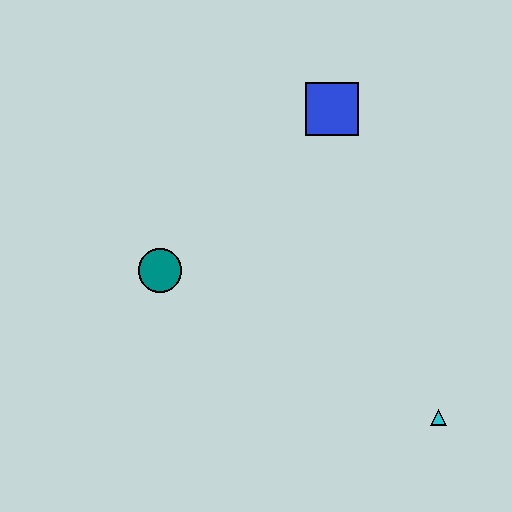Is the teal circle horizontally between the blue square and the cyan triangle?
No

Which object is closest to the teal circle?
The blue square is closest to the teal circle.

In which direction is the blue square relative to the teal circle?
The blue square is to the right of the teal circle.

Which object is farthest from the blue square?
The cyan triangle is farthest from the blue square.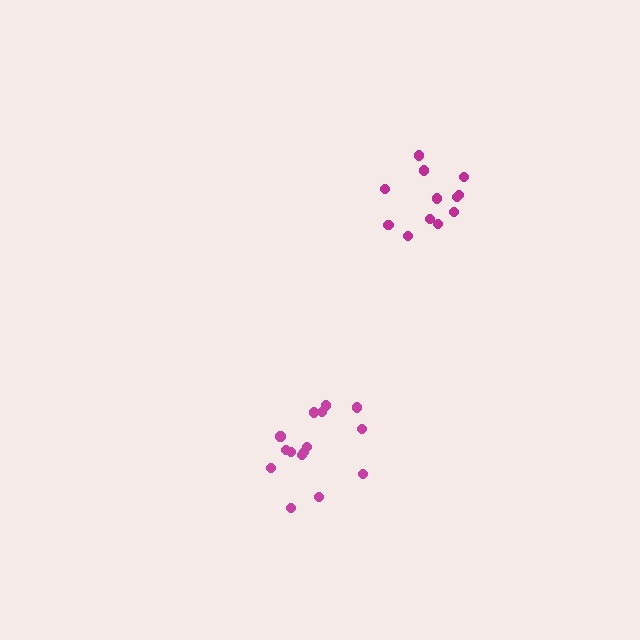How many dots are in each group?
Group 1: 15 dots, Group 2: 12 dots (27 total).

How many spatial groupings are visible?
There are 2 spatial groupings.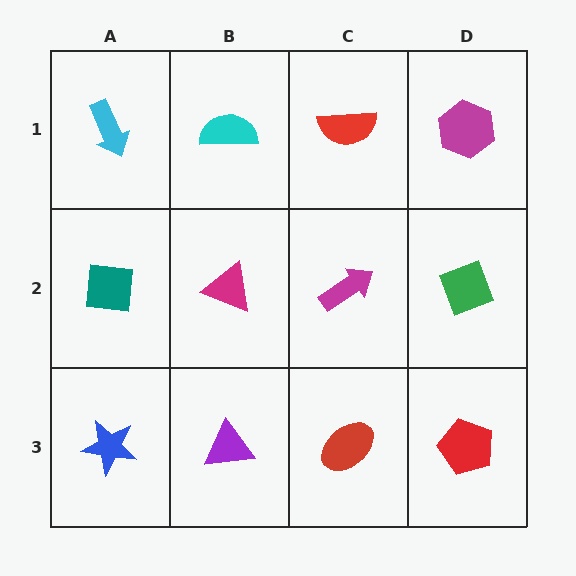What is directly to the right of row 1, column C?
A magenta hexagon.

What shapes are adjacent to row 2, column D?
A magenta hexagon (row 1, column D), a red pentagon (row 3, column D), a magenta arrow (row 2, column C).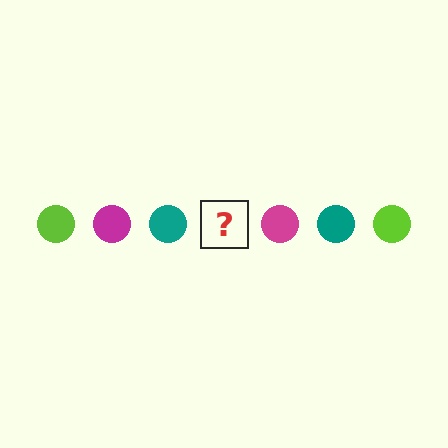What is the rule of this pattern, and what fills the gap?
The rule is that the pattern cycles through lime, magenta, teal circles. The gap should be filled with a lime circle.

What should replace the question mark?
The question mark should be replaced with a lime circle.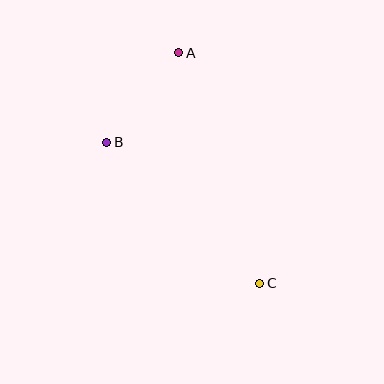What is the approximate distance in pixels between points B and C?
The distance between B and C is approximately 208 pixels.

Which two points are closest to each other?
Points A and B are closest to each other.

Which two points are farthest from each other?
Points A and C are farthest from each other.